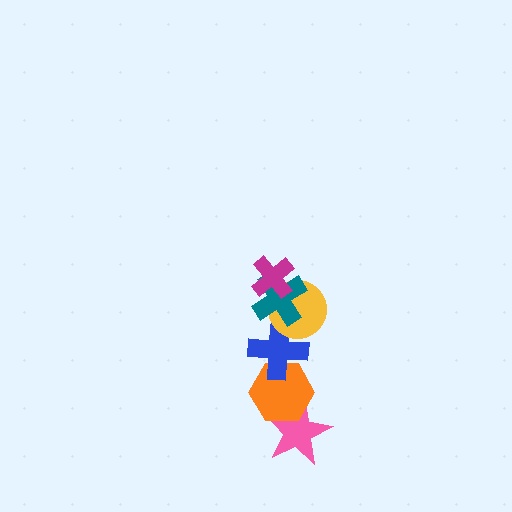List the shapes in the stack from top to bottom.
From top to bottom: the magenta cross, the teal cross, the yellow circle, the blue cross, the orange hexagon, the pink star.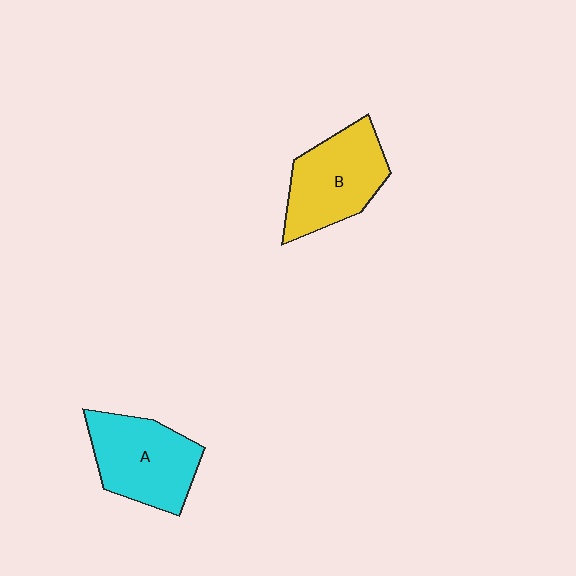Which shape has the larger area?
Shape A (cyan).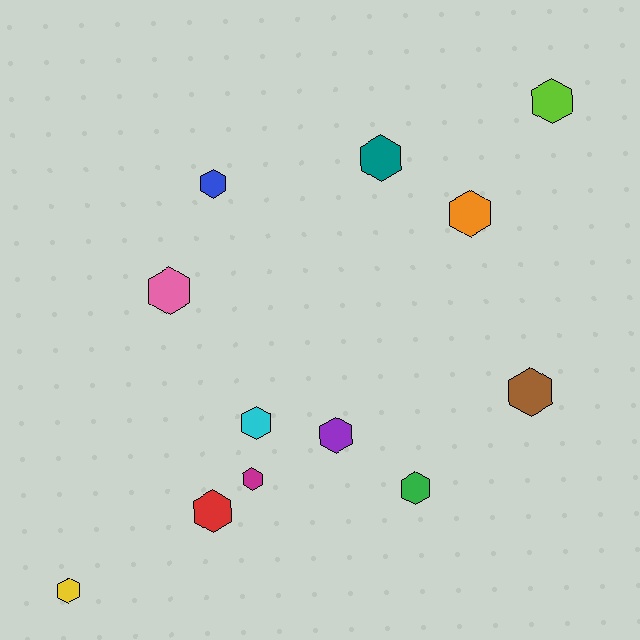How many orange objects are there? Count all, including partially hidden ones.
There is 1 orange object.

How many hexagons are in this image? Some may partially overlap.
There are 12 hexagons.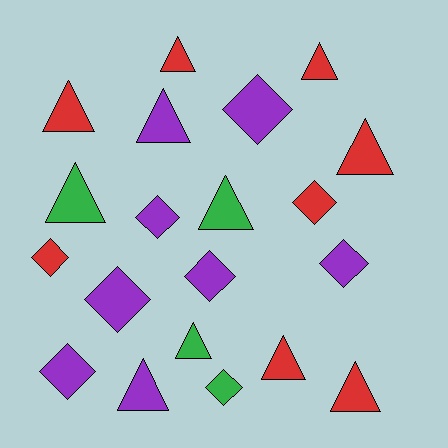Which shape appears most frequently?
Triangle, with 11 objects.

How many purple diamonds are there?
There are 6 purple diamonds.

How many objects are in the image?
There are 20 objects.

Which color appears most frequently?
Red, with 8 objects.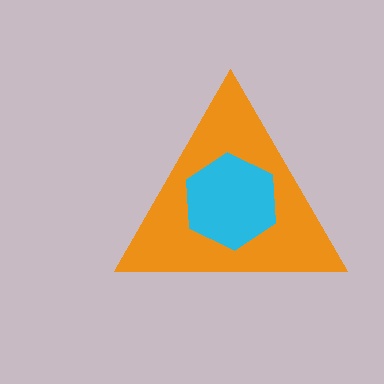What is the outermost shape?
The orange triangle.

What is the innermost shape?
The cyan hexagon.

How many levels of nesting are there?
2.